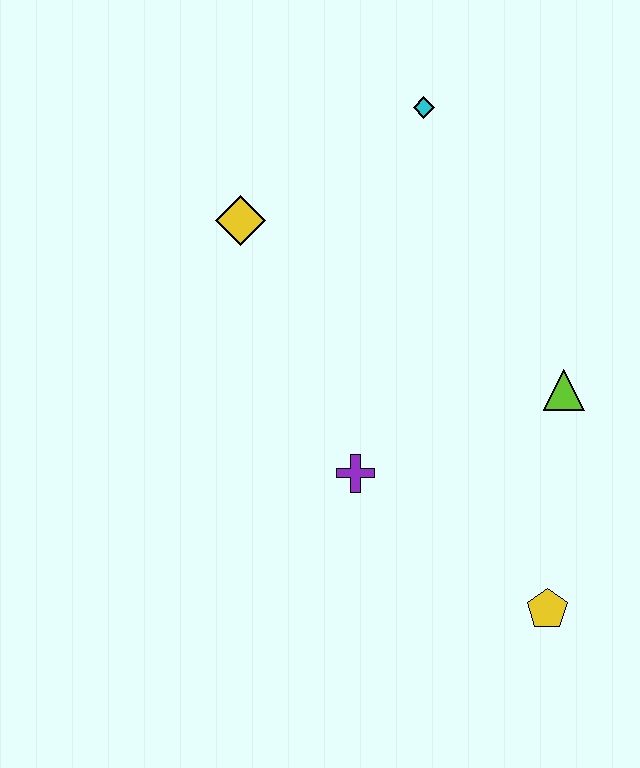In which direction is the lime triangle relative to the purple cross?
The lime triangle is to the right of the purple cross.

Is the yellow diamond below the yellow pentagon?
No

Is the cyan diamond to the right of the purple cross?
Yes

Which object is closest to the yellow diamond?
The cyan diamond is closest to the yellow diamond.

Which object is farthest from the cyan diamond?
The yellow pentagon is farthest from the cyan diamond.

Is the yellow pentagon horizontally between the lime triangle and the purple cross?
Yes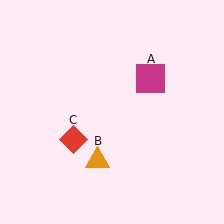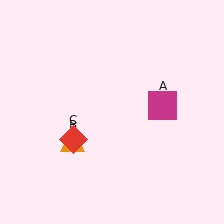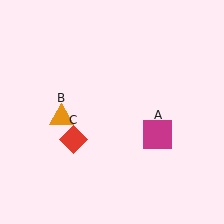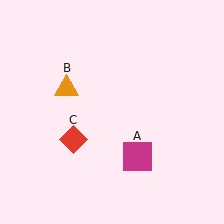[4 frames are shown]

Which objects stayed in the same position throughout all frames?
Red diamond (object C) remained stationary.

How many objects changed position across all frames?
2 objects changed position: magenta square (object A), orange triangle (object B).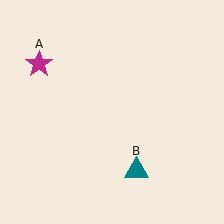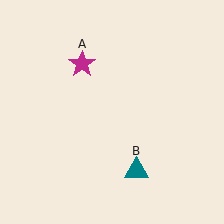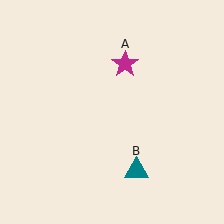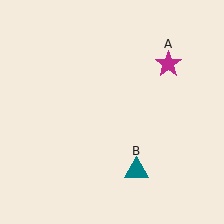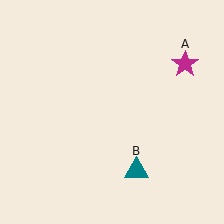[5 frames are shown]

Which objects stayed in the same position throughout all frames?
Teal triangle (object B) remained stationary.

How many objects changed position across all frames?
1 object changed position: magenta star (object A).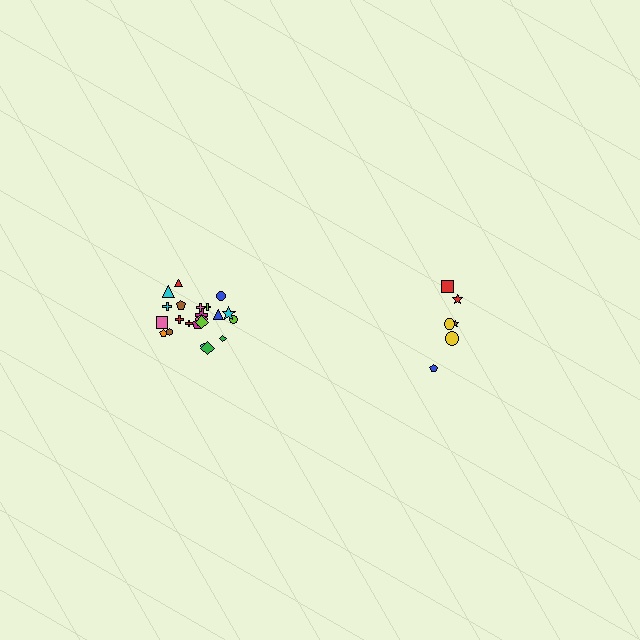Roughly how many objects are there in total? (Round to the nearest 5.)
Roughly 30 objects in total.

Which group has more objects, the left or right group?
The left group.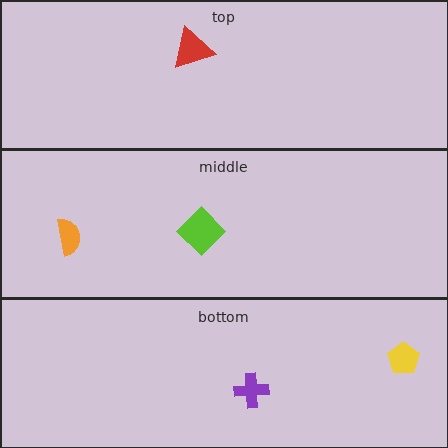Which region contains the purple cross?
The bottom region.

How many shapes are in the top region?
1.